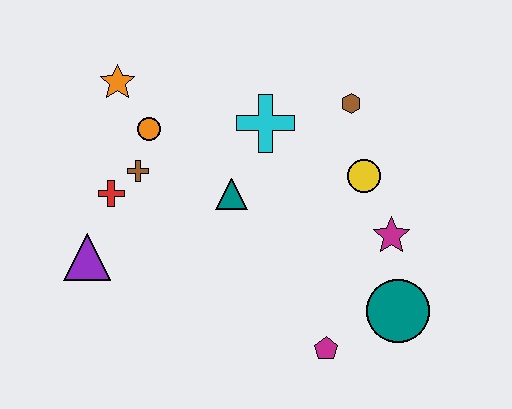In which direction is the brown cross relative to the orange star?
The brown cross is below the orange star.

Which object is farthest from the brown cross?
The teal circle is farthest from the brown cross.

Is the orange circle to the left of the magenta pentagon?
Yes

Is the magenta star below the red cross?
Yes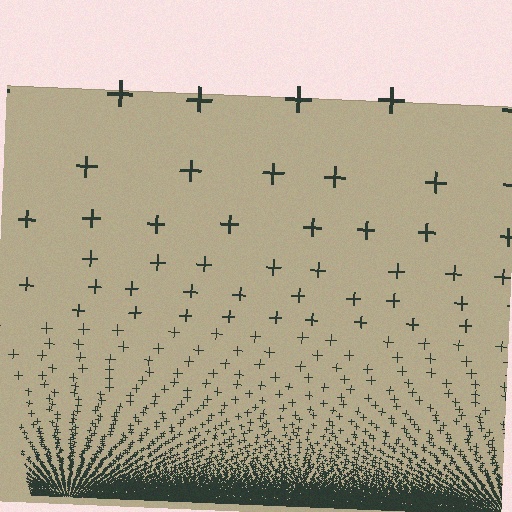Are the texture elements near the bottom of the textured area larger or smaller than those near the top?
Smaller. The gradient is inverted — elements near the bottom are smaller and denser.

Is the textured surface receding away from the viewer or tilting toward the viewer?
The surface appears to tilt toward the viewer. Texture elements get larger and sparser toward the top.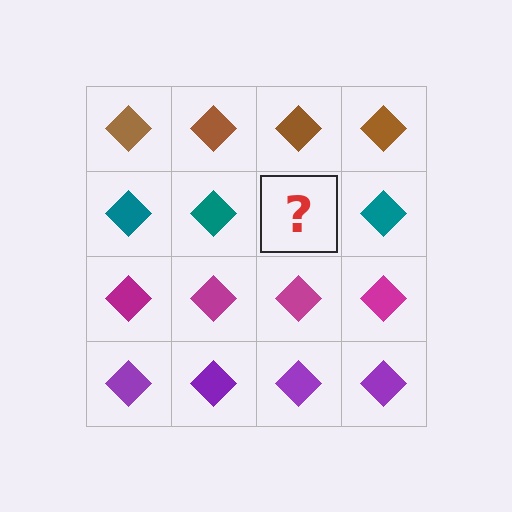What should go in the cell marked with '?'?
The missing cell should contain a teal diamond.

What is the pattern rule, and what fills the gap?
The rule is that each row has a consistent color. The gap should be filled with a teal diamond.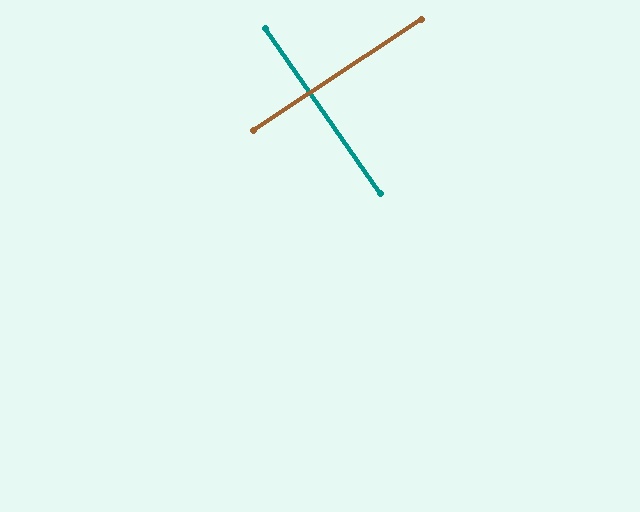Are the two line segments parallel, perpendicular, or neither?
Perpendicular — they meet at approximately 88°.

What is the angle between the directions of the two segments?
Approximately 88 degrees.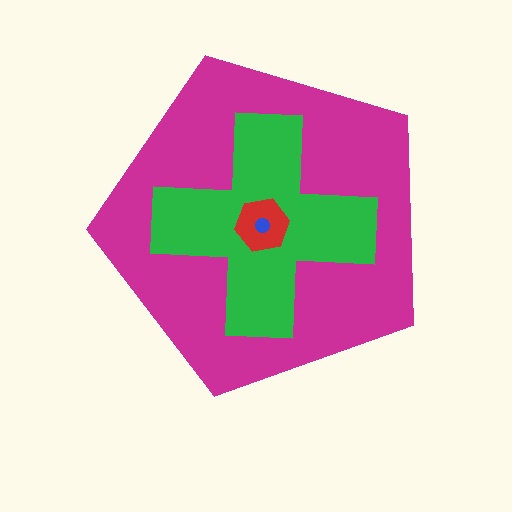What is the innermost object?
The blue circle.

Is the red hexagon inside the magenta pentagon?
Yes.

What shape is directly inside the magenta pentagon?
The green cross.